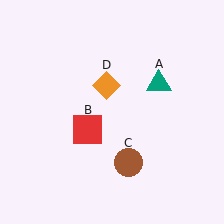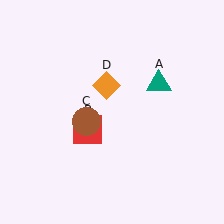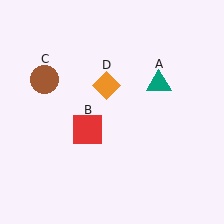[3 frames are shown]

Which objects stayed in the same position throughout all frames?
Teal triangle (object A) and red square (object B) and orange diamond (object D) remained stationary.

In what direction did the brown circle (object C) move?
The brown circle (object C) moved up and to the left.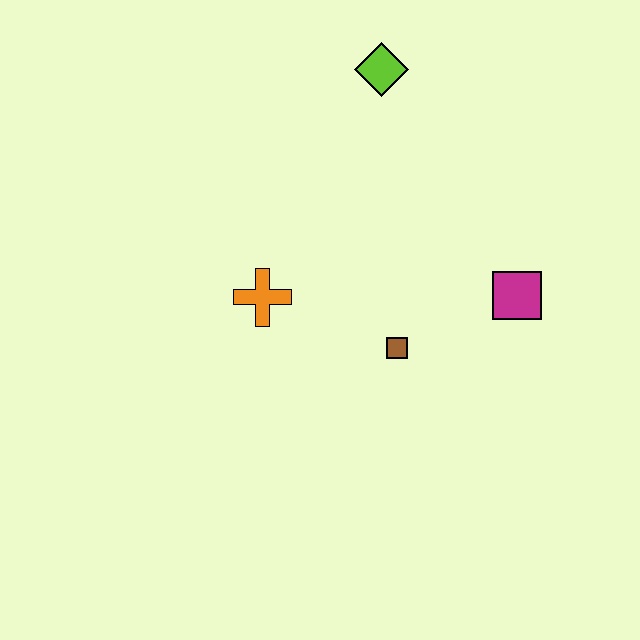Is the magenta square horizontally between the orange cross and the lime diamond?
No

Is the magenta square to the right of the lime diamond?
Yes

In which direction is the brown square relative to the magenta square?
The brown square is to the left of the magenta square.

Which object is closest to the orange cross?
The brown square is closest to the orange cross.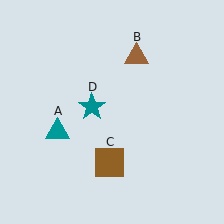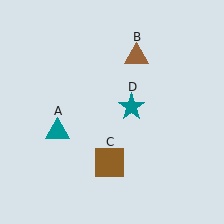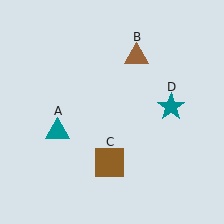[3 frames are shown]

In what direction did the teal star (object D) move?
The teal star (object D) moved right.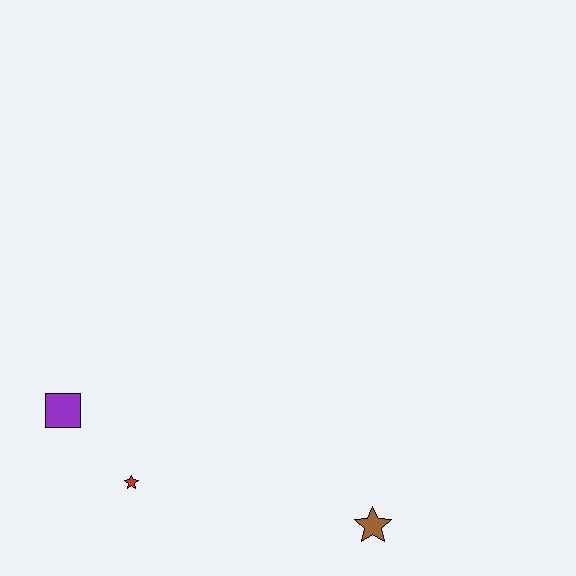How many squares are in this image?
There is 1 square.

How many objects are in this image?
There are 3 objects.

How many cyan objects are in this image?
There are no cyan objects.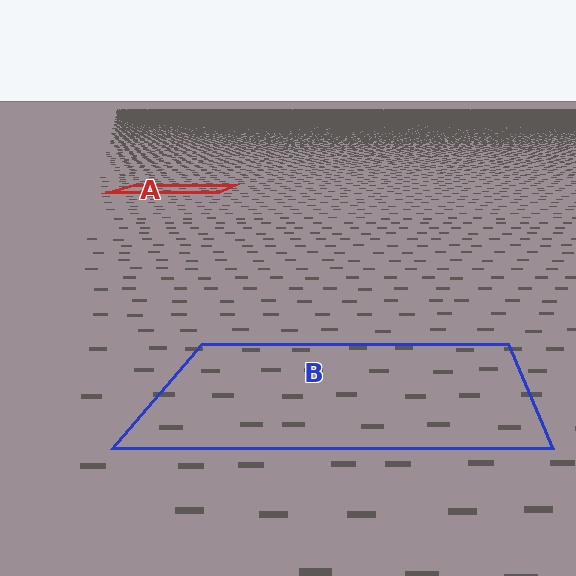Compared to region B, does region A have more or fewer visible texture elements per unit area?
Region A has more texture elements per unit area — they are packed more densely because it is farther away.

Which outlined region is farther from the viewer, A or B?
Region A is farther from the viewer — the texture elements inside it appear smaller and more densely packed.